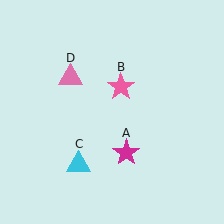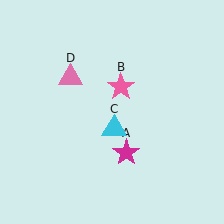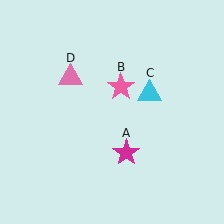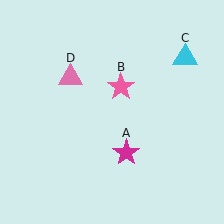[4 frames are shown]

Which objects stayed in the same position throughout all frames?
Magenta star (object A) and pink star (object B) and pink triangle (object D) remained stationary.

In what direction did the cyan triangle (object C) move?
The cyan triangle (object C) moved up and to the right.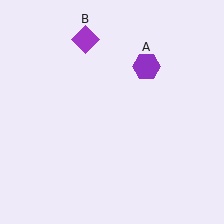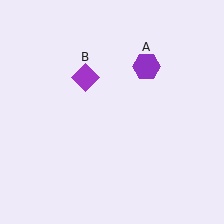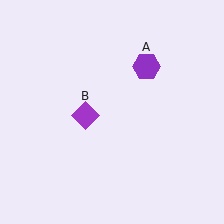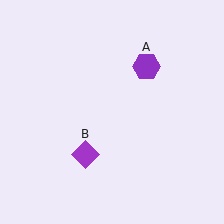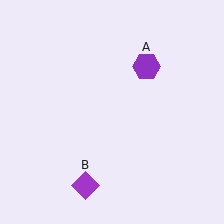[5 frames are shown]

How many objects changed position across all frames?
1 object changed position: purple diamond (object B).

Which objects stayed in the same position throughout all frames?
Purple hexagon (object A) remained stationary.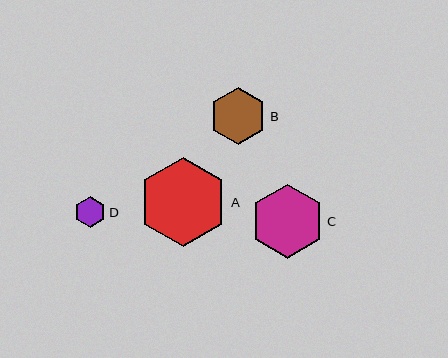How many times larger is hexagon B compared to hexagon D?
Hexagon B is approximately 1.9 times the size of hexagon D.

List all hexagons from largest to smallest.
From largest to smallest: A, C, B, D.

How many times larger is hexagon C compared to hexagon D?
Hexagon C is approximately 2.4 times the size of hexagon D.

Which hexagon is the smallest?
Hexagon D is the smallest with a size of approximately 31 pixels.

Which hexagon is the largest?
Hexagon A is the largest with a size of approximately 89 pixels.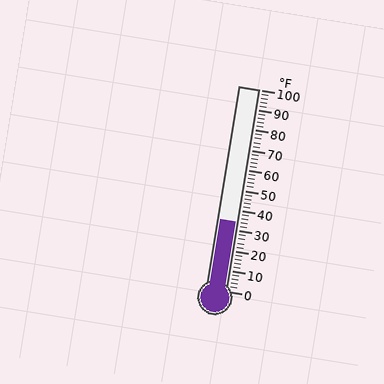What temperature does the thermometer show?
The thermometer shows approximately 34°F.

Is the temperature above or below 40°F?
The temperature is below 40°F.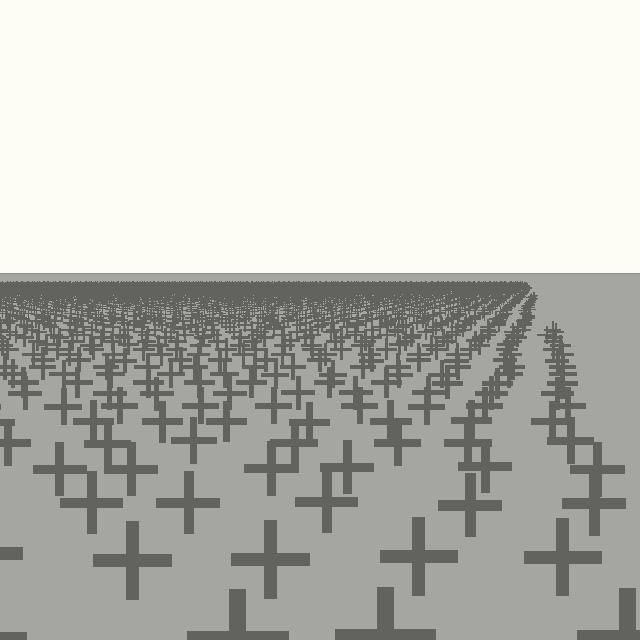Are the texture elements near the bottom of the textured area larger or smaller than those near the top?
Larger. Near the bottom, elements are closer to the viewer and appear at a bigger on-screen size.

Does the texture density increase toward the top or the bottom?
Density increases toward the top.